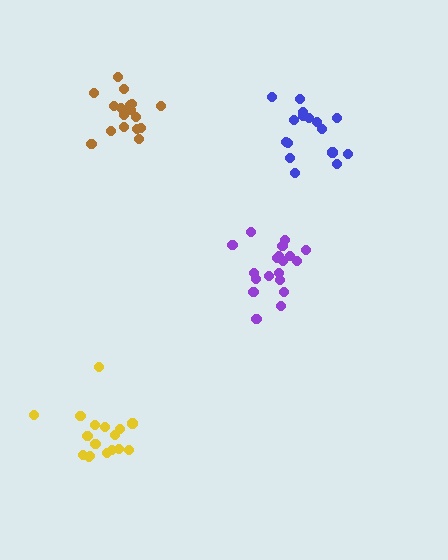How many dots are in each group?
Group 1: 17 dots, Group 2: 17 dots, Group 3: 19 dots, Group 4: 16 dots (69 total).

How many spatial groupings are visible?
There are 4 spatial groupings.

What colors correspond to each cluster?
The clusters are colored: brown, yellow, purple, blue.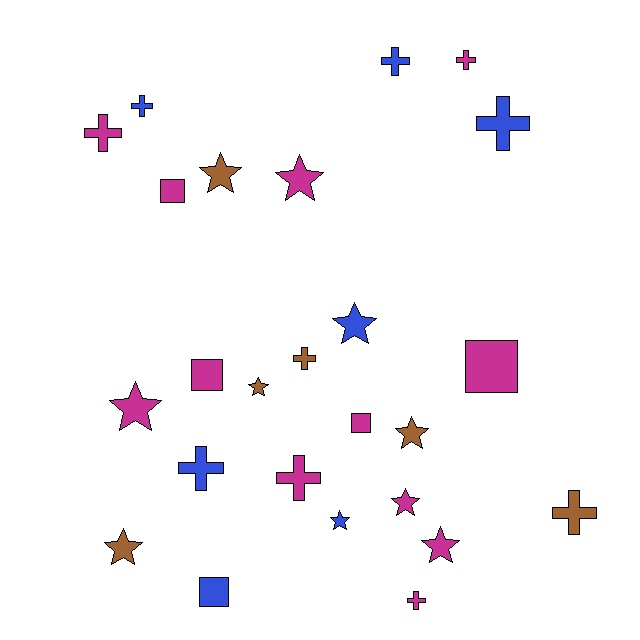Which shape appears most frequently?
Cross, with 10 objects.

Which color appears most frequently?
Magenta, with 12 objects.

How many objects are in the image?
There are 25 objects.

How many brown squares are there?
There are no brown squares.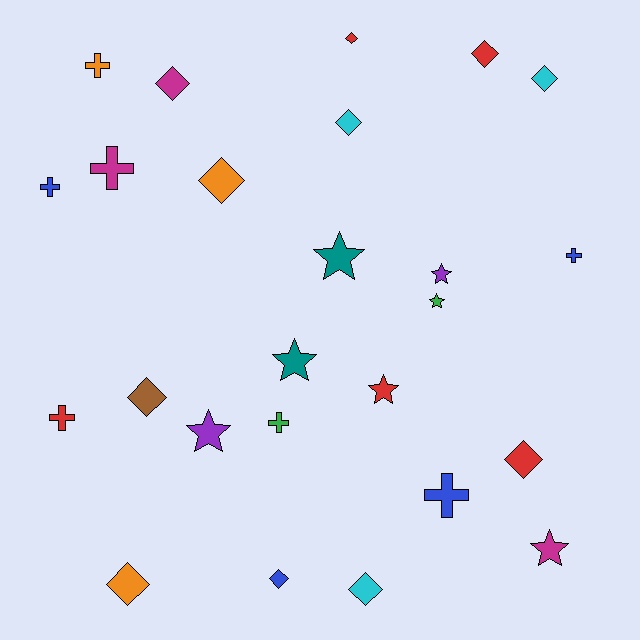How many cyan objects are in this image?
There are 3 cyan objects.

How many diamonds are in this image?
There are 11 diamonds.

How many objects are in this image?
There are 25 objects.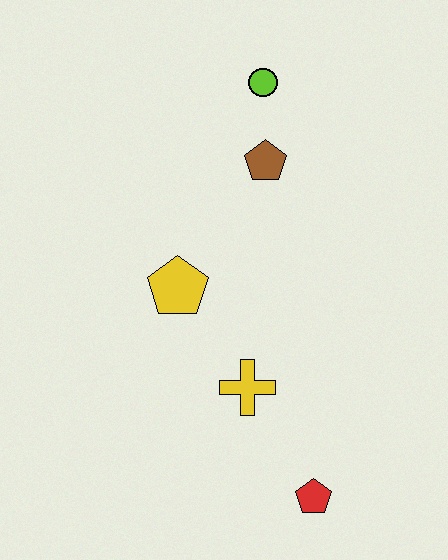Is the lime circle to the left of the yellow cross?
No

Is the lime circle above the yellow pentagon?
Yes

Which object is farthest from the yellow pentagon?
The red pentagon is farthest from the yellow pentagon.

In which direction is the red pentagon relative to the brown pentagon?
The red pentagon is below the brown pentagon.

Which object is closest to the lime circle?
The brown pentagon is closest to the lime circle.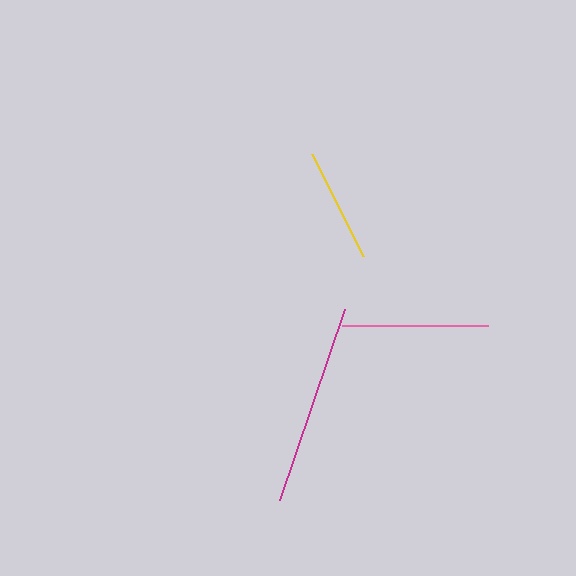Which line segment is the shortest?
The yellow line is the shortest at approximately 115 pixels.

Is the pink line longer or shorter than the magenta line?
The magenta line is longer than the pink line.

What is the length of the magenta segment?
The magenta segment is approximately 201 pixels long.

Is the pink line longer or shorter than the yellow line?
The pink line is longer than the yellow line.